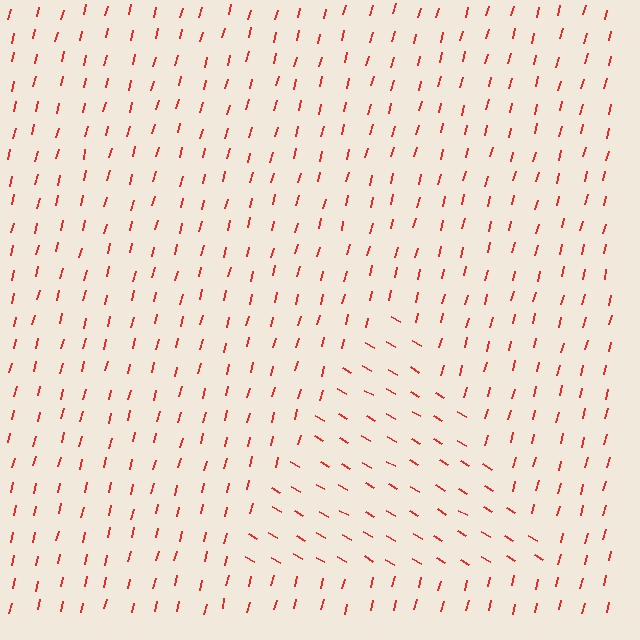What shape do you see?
I see a triangle.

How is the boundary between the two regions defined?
The boundary is defined purely by a change in line orientation (approximately 74 degrees difference). All lines are the same color and thickness.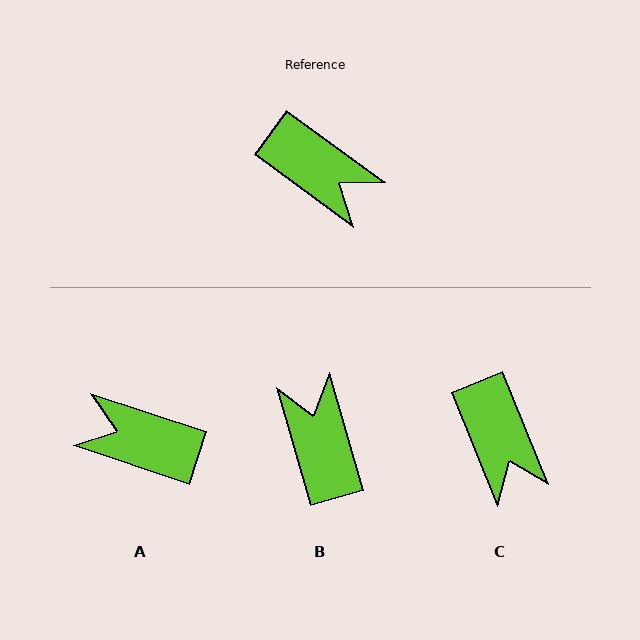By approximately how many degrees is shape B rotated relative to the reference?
Approximately 142 degrees counter-clockwise.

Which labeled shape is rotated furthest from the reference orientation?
A, about 162 degrees away.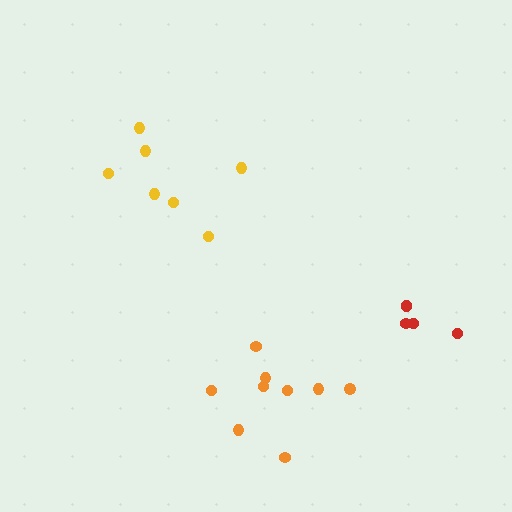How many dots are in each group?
Group 1: 9 dots, Group 2: 7 dots, Group 3: 5 dots (21 total).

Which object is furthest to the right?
The red cluster is rightmost.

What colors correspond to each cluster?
The clusters are colored: orange, yellow, red.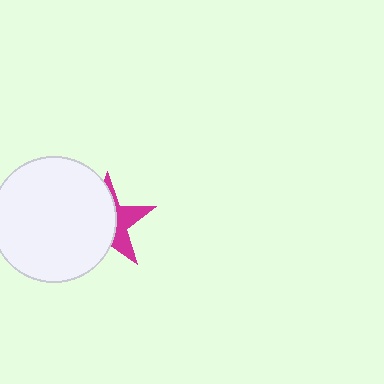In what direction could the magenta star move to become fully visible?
The magenta star could move right. That would shift it out from behind the white circle entirely.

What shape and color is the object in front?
The object in front is a white circle.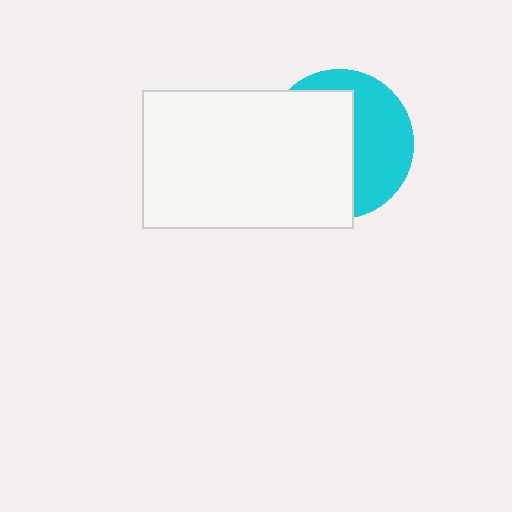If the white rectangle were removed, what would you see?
You would see the complete cyan circle.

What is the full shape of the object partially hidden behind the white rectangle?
The partially hidden object is a cyan circle.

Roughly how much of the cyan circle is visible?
A small part of it is visible (roughly 44%).